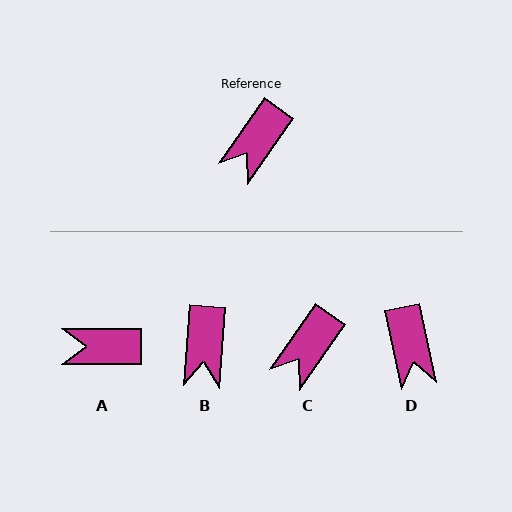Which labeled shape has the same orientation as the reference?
C.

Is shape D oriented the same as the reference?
No, it is off by about 47 degrees.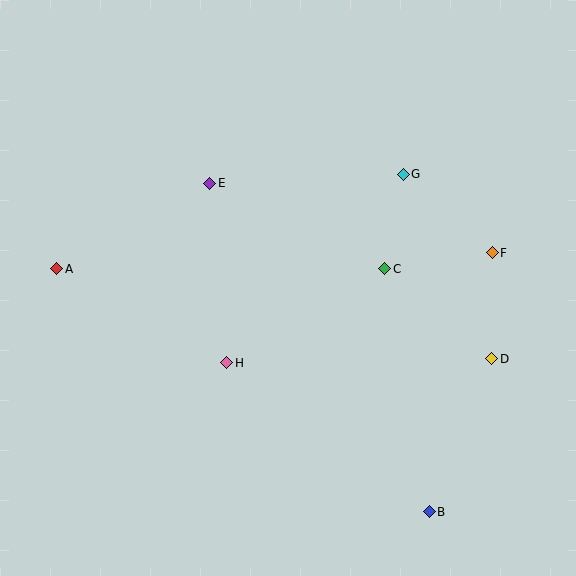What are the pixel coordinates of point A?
Point A is at (57, 269).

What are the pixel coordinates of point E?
Point E is at (210, 183).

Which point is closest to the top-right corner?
Point G is closest to the top-right corner.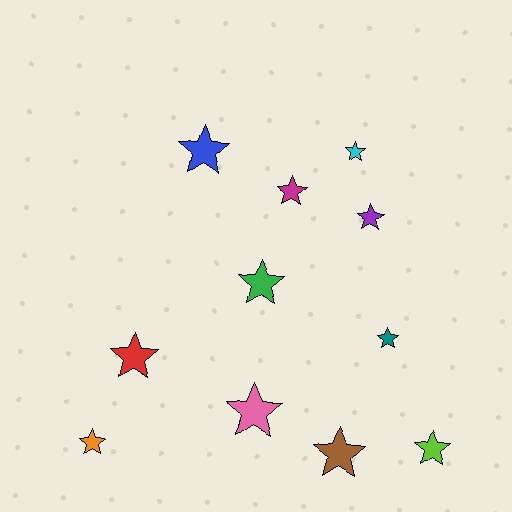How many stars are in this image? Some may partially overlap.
There are 11 stars.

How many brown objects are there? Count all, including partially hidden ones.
There is 1 brown object.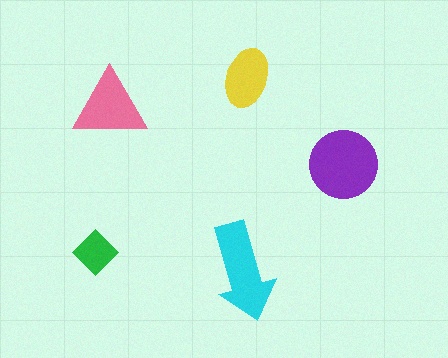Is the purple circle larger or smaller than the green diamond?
Larger.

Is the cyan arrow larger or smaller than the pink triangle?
Larger.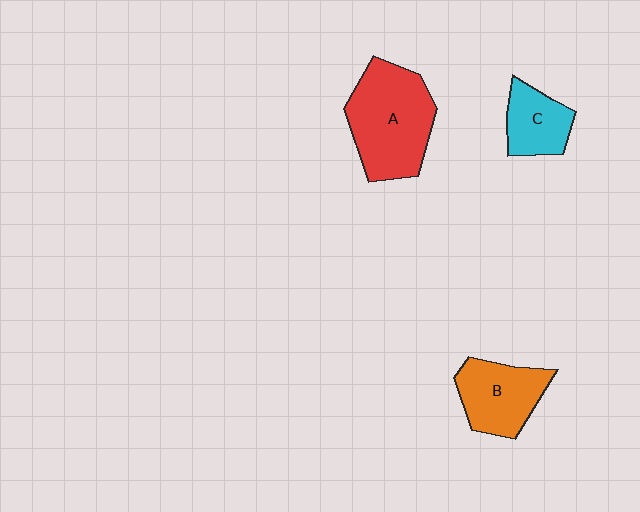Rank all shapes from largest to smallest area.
From largest to smallest: A (red), B (orange), C (cyan).